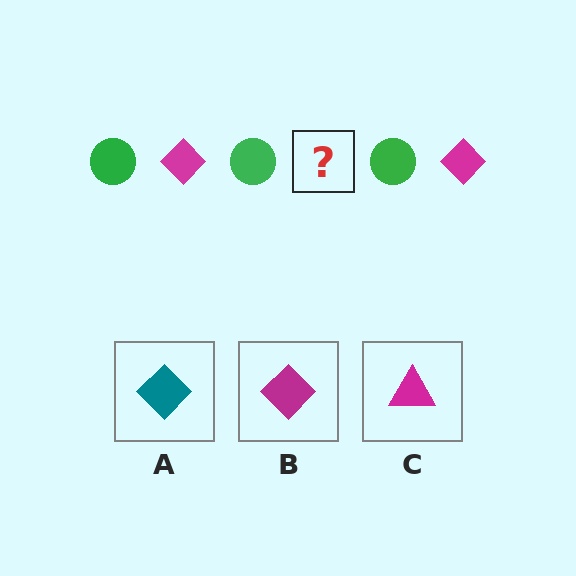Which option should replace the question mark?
Option B.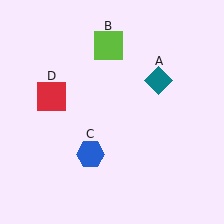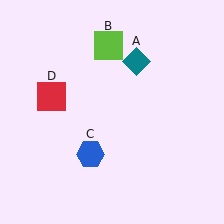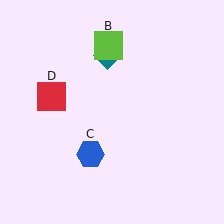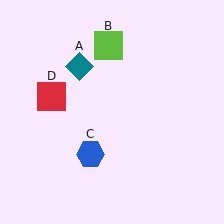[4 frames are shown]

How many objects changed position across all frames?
1 object changed position: teal diamond (object A).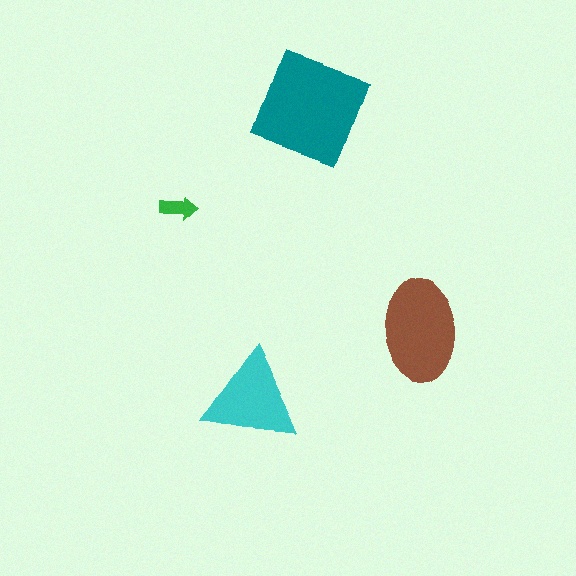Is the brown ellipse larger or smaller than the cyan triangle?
Larger.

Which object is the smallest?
The green arrow.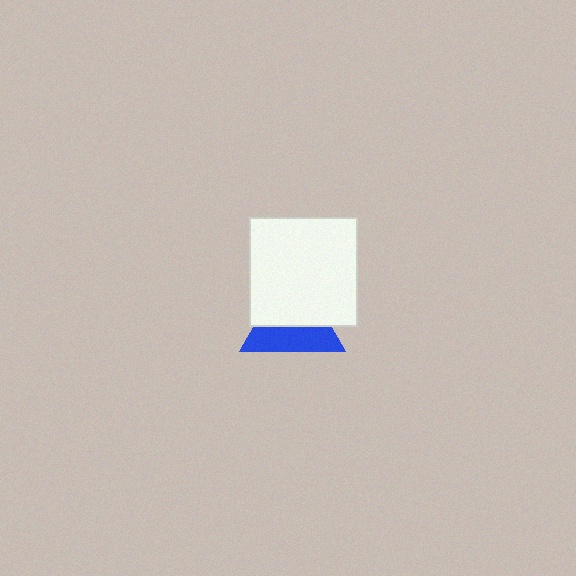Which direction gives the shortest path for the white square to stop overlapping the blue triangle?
Moving up gives the shortest separation.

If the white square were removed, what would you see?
You would see the complete blue triangle.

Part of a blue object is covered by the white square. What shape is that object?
It is a triangle.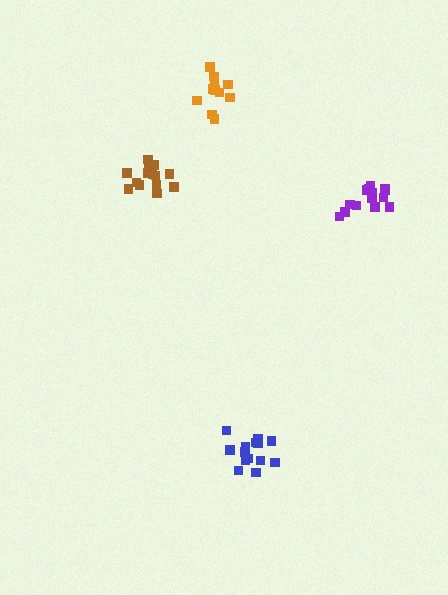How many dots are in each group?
Group 1: 16 dots, Group 2: 15 dots, Group 3: 12 dots, Group 4: 14 dots (57 total).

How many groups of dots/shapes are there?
There are 4 groups.